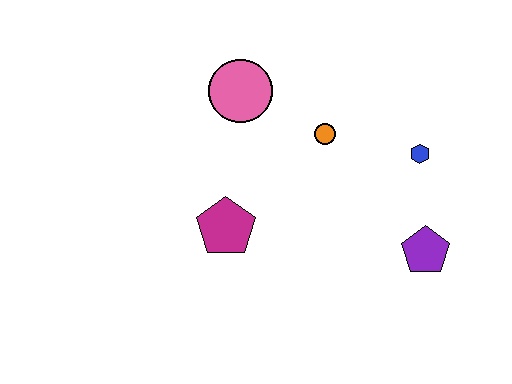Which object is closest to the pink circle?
The orange circle is closest to the pink circle.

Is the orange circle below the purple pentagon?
No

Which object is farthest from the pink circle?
The purple pentagon is farthest from the pink circle.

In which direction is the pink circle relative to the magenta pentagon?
The pink circle is above the magenta pentagon.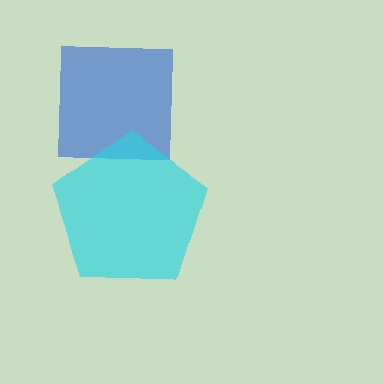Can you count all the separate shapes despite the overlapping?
Yes, there are 2 separate shapes.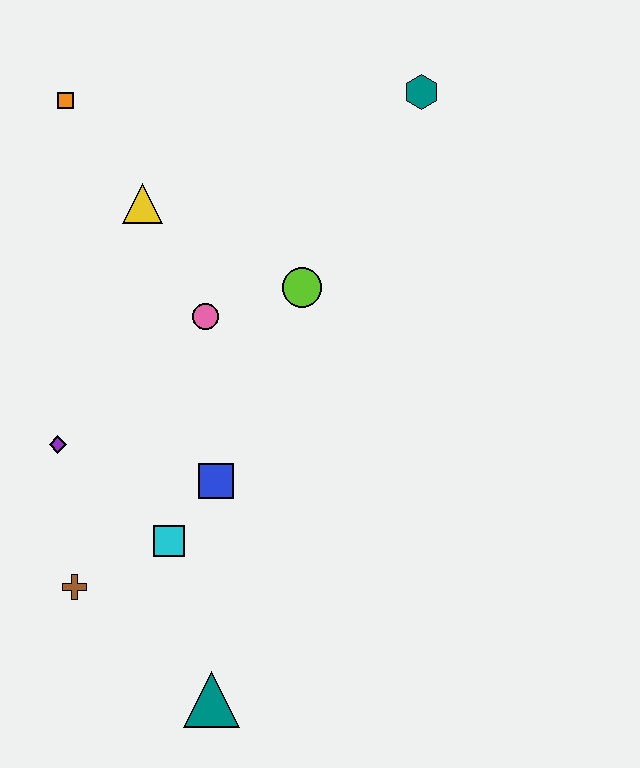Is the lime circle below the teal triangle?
No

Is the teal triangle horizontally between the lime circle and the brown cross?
Yes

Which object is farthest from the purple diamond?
The teal hexagon is farthest from the purple diamond.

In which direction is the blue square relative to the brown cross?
The blue square is to the right of the brown cross.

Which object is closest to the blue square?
The cyan square is closest to the blue square.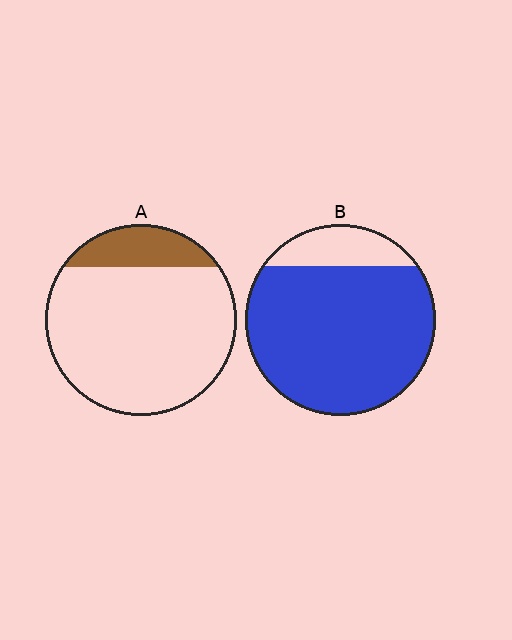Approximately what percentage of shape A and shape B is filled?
A is approximately 15% and B is approximately 85%.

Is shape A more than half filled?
No.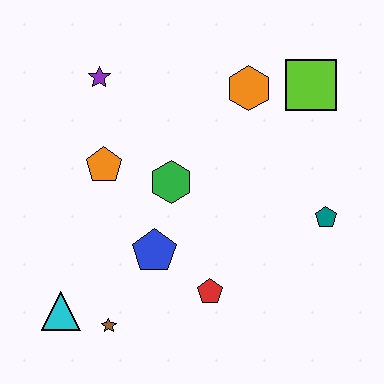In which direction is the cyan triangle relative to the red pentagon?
The cyan triangle is to the left of the red pentagon.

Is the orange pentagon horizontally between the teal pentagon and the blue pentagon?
No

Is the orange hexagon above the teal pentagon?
Yes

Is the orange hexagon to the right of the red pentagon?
Yes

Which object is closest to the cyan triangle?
The brown star is closest to the cyan triangle.